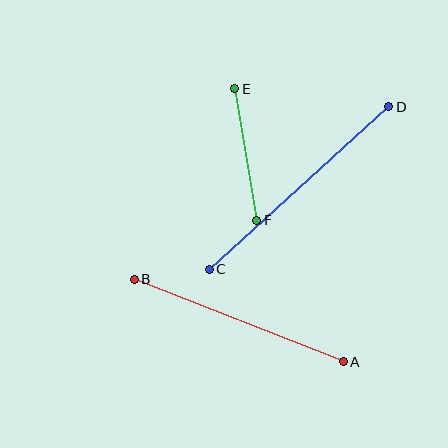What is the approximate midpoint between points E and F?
The midpoint is at approximately (246, 155) pixels.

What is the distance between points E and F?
The distance is approximately 133 pixels.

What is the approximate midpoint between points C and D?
The midpoint is at approximately (299, 188) pixels.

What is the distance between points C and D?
The distance is approximately 242 pixels.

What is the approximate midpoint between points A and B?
The midpoint is at approximately (239, 320) pixels.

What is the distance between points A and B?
The distance is approximately 225 pixels.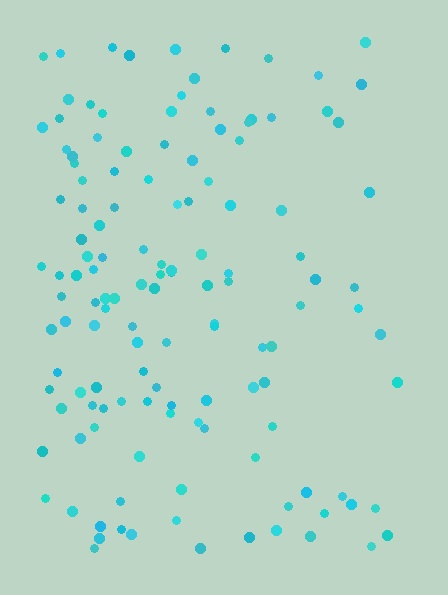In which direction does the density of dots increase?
From right to left, with the left side densest.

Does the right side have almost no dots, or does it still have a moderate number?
Still a moderate number, just noticeably fewer than the left.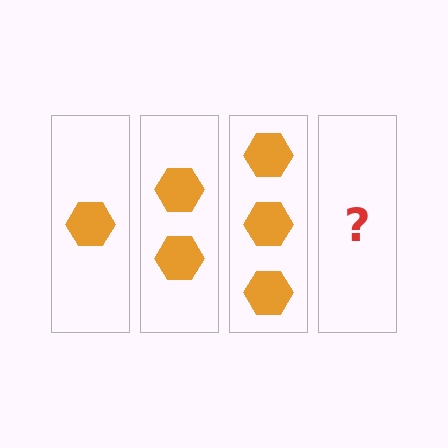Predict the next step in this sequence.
The next step is 4 hexagons.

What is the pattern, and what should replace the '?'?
The pattern is that each step adds one more hexagon. The '?' should be 4 hexagons.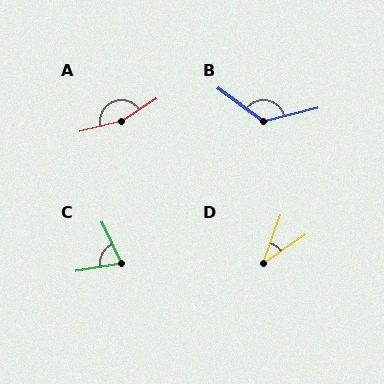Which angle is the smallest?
D, at approximately 35 degrees.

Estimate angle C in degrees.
Approximately 73 degrees.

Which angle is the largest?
A, at approximately 161 degrees.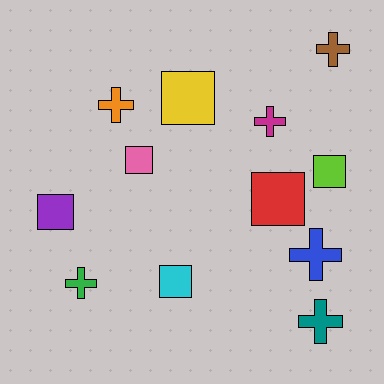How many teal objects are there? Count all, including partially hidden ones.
There is 1 teal object.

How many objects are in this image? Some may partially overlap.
There are 12 objects.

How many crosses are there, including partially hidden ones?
There are 6 crosses.